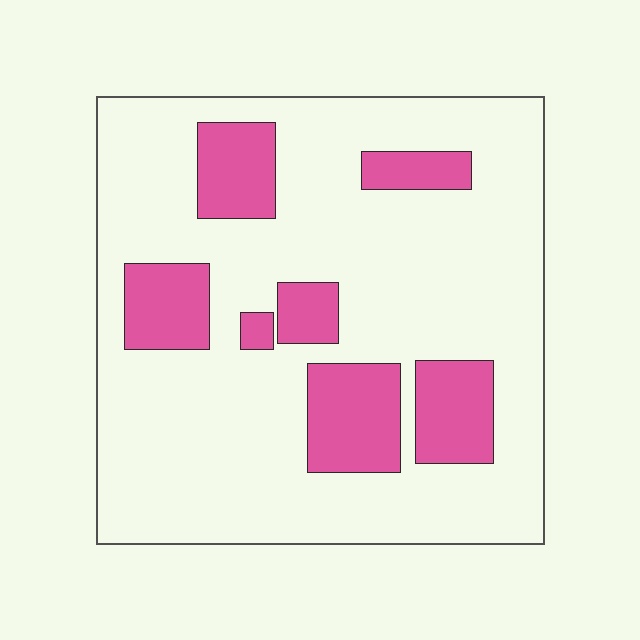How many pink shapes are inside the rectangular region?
7.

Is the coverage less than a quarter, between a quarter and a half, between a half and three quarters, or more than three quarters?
Less than a quarter.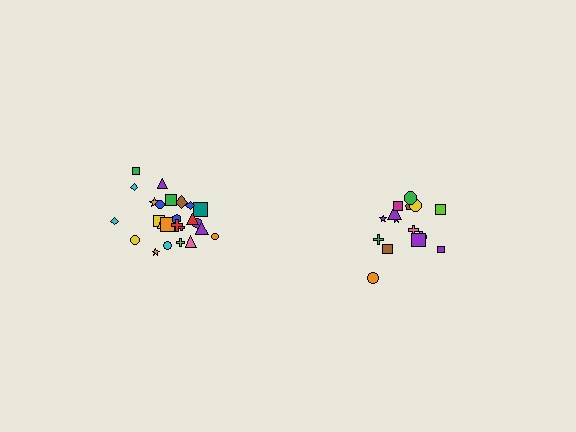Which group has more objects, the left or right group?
The left group.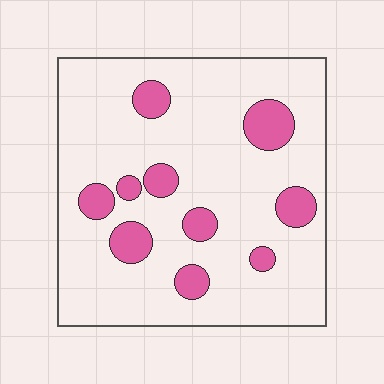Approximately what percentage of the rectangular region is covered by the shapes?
Approximately 15%.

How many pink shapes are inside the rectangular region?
10.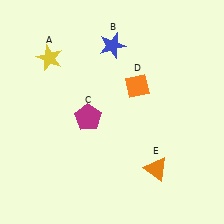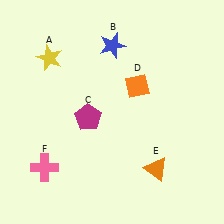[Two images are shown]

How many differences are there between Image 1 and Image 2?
There is 1 difference between the two images.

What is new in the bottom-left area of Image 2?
A pink cross (F) was added in the bottom-left area of Image 2.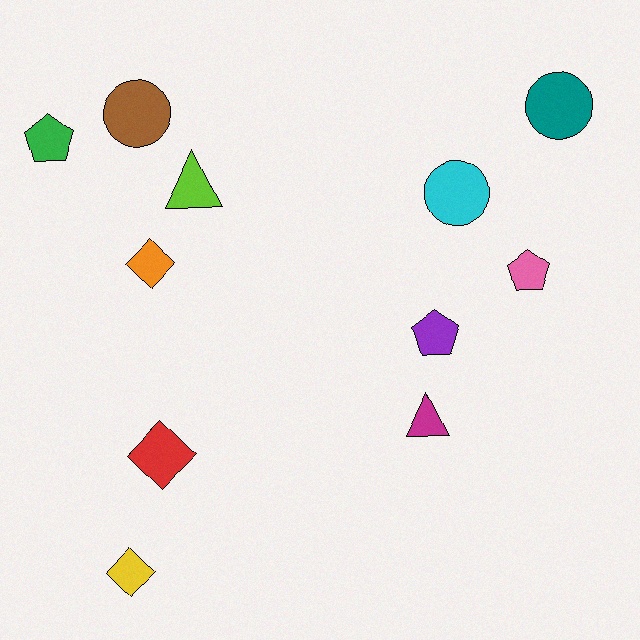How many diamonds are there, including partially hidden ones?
There are 3 diamonds.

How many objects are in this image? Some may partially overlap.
There are 11 objects.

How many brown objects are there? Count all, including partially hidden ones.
There is 1 brown object.